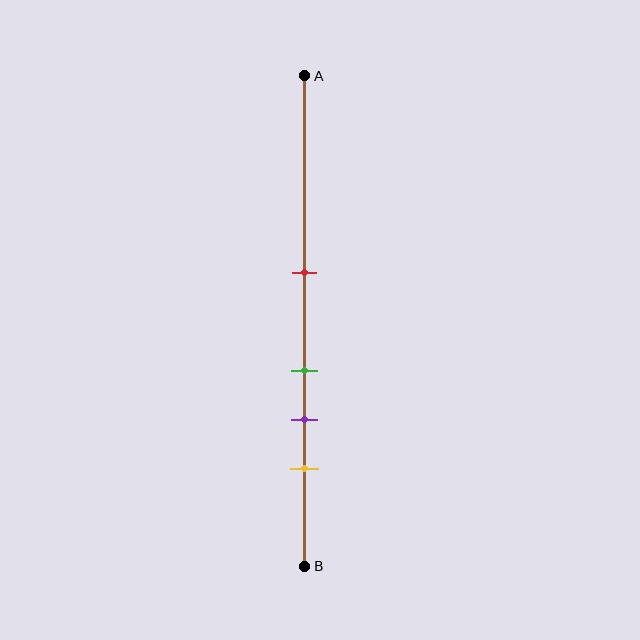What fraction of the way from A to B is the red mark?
The red mark is approximately 40% (0.4) of the way from A to B.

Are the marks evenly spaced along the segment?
No, the marks are not evenly spaced.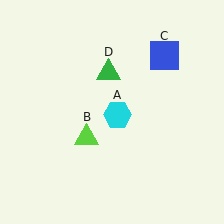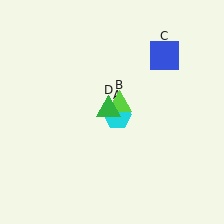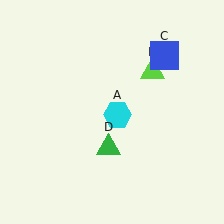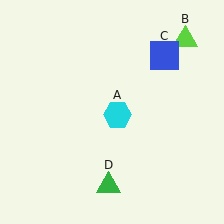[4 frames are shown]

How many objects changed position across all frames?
2 objects changed position: lime triangle (object B), green triangle (object D).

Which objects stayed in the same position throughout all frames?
Cyan hexagon (object A) and blue square (object C) remained stationary.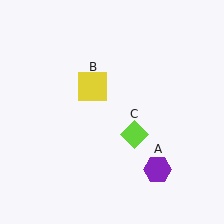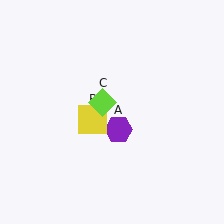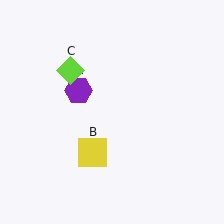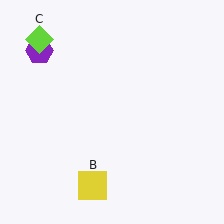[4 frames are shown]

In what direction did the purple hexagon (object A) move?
The purple hexagon (object A) moved up and to the left.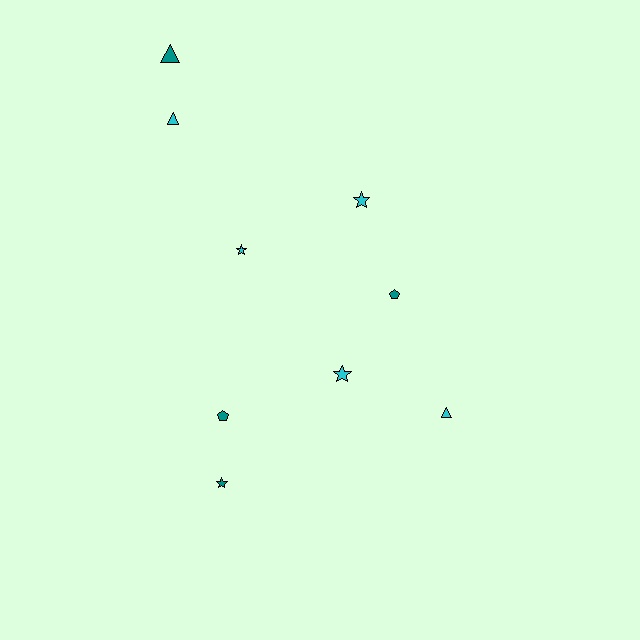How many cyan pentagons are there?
There are no cyan pentagons.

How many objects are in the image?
There are 9 objects.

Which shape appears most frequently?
Star, with 4 objects.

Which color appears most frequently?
Cyan, with 5 objects.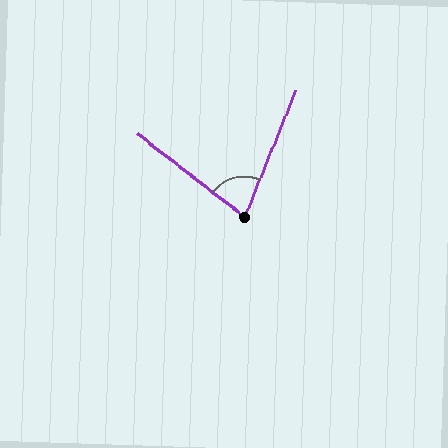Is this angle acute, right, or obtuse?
It is acute.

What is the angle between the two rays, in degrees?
Approximately 74 degrees.